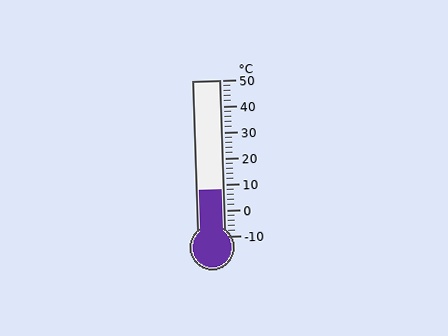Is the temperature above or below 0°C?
The temperature is above 0°C.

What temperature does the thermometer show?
The thermometer shows approximately 8°C.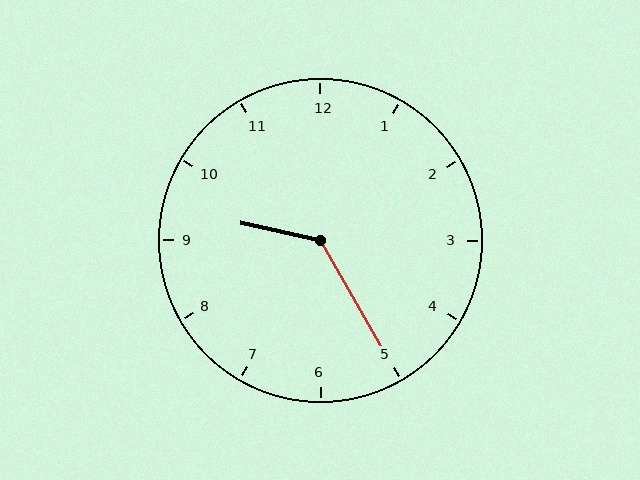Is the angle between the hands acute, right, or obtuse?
It is obtuse.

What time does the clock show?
9:25.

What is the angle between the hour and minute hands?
Approximately 132 degrees.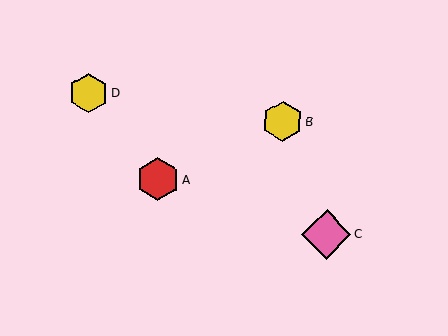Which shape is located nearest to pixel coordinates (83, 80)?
The yellow hexagon (labeled D) at (88, 93) is nearest to that location.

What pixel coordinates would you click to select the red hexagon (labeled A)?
Click at (158, 179) to select the red hexagon A.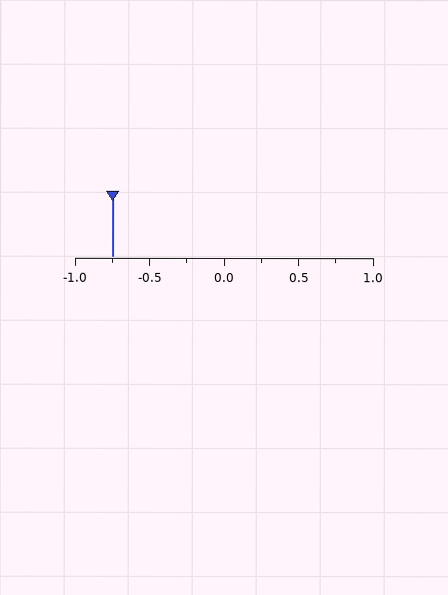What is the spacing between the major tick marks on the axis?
The major ticks are spaced 0.5 apart.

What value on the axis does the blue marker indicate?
The marker indicates approximately -0.75.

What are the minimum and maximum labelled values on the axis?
The axis runs from -1.0 to 1.0.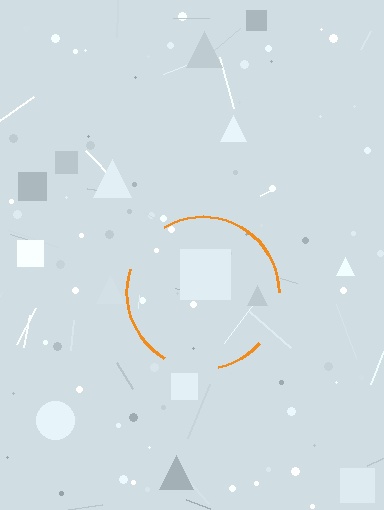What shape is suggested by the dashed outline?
The dashed outline suggests a circle.